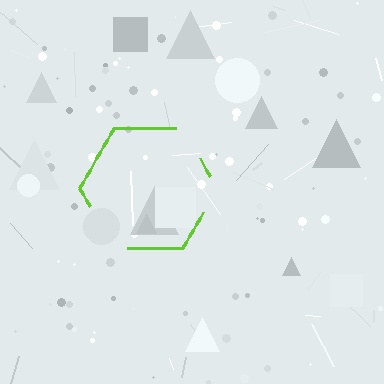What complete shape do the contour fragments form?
The contour fragments form a hexagon.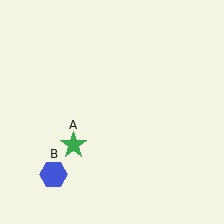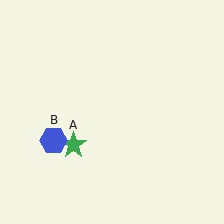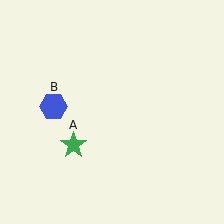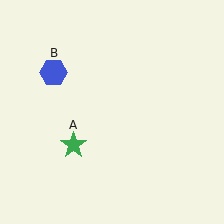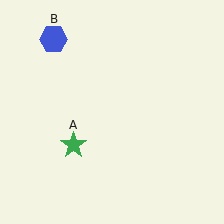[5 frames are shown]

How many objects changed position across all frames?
1 object changed position: blue hexagon (object B).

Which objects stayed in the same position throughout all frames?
Green star (object A) remained stationary.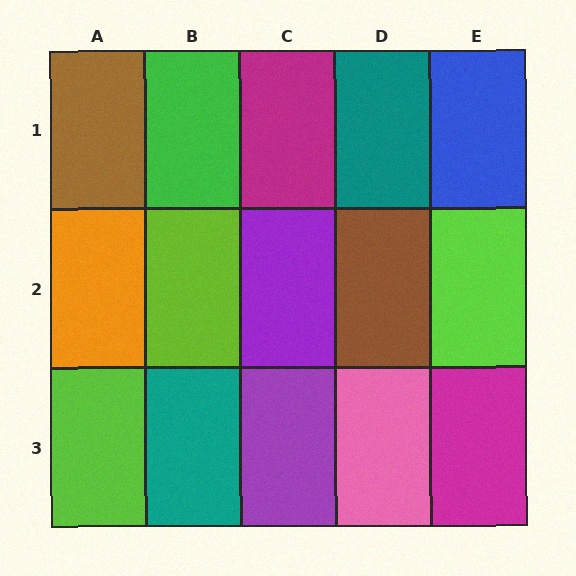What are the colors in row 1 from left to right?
Brown, green, magenta, teal, blue.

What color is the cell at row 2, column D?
Brown.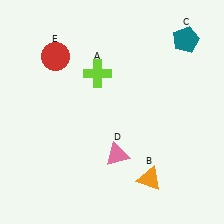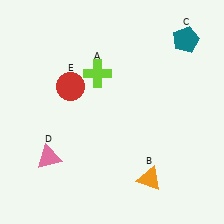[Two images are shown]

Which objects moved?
The objects that moved are: the pink triangle (D), the red circle (E).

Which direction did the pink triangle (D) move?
The pink triangle (D) moved left.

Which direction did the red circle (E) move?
The red circle (E) moved down.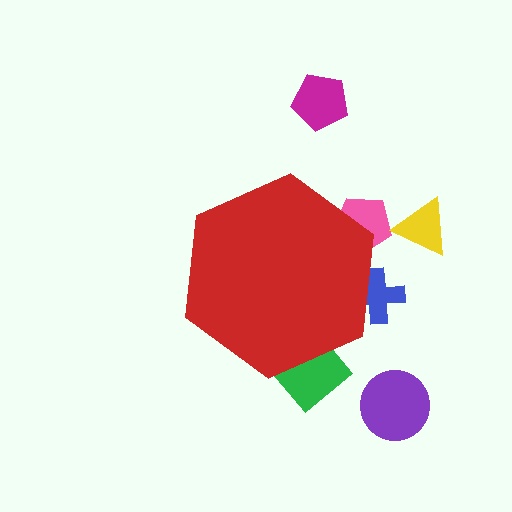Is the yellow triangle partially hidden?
No, the yellow triangle is fully visible.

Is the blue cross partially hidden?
Yes, the blue cross is partially hidden behind the red hexagon.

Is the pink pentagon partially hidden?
Yes, the pink pentagon is partially hidden behind the red hexagon.